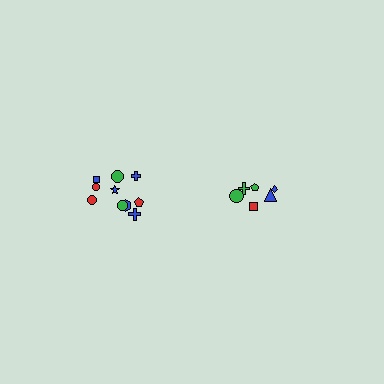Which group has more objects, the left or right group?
The left group.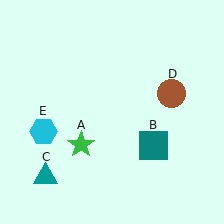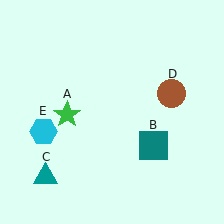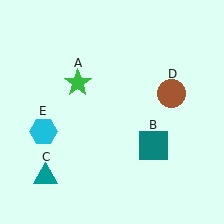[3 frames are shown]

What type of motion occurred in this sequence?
The green star (object A) rotated clockwise around the center of the scene.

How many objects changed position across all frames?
1 object changed position: green star (object A).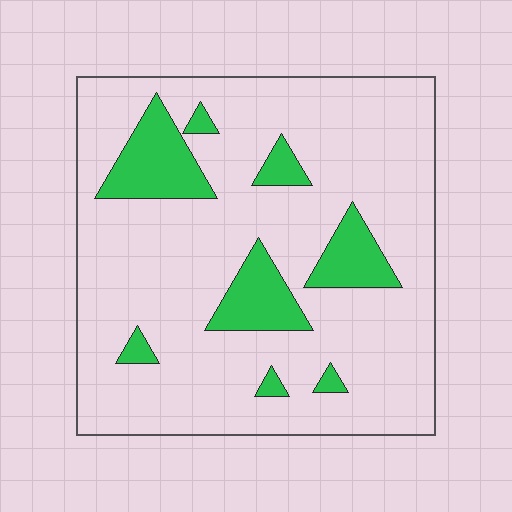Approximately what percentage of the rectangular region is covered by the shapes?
Approximately 15%.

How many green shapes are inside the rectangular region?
8.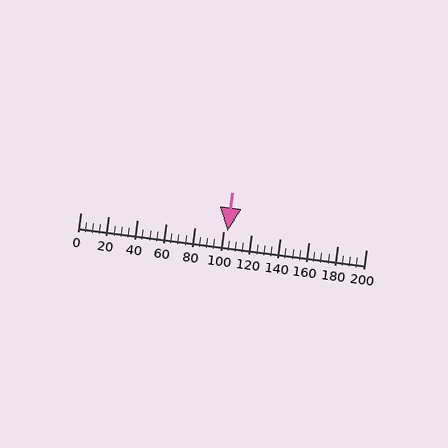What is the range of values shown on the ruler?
The ruler shows values from 0 to 200.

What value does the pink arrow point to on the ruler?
The pink arrow points to approximately 103.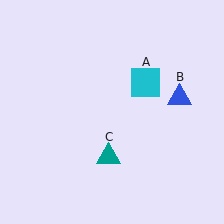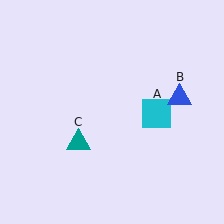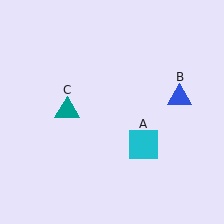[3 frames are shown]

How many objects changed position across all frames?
2 objects changed position: cyan square (object A), teal triangle (object C).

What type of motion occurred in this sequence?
The cyan square (object A), teal triangle (object C) rotated clockwise around the center of the scene.